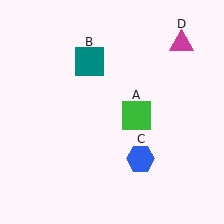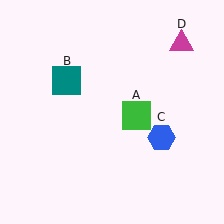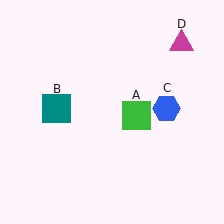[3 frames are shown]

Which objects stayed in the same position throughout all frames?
Green square (object A) and magenta triangle (object D) remained stationary.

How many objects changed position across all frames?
2 objects changed position: teal square (object B), blue hexagon (object C).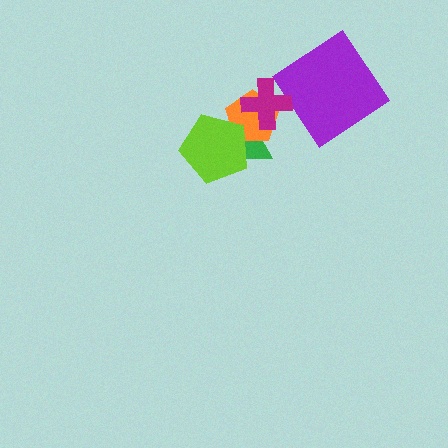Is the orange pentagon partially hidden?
Yes, it is partially covered by another shape.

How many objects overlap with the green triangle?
3 objects overlap with the green triangle.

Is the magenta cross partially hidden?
No, no other shape covers it.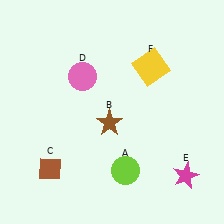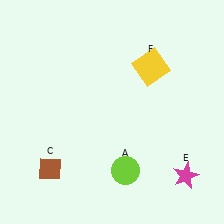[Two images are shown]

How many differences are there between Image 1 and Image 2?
There are 2 differences between the two images.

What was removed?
The brown star (B), the pink circle (D) were removed in Image 2.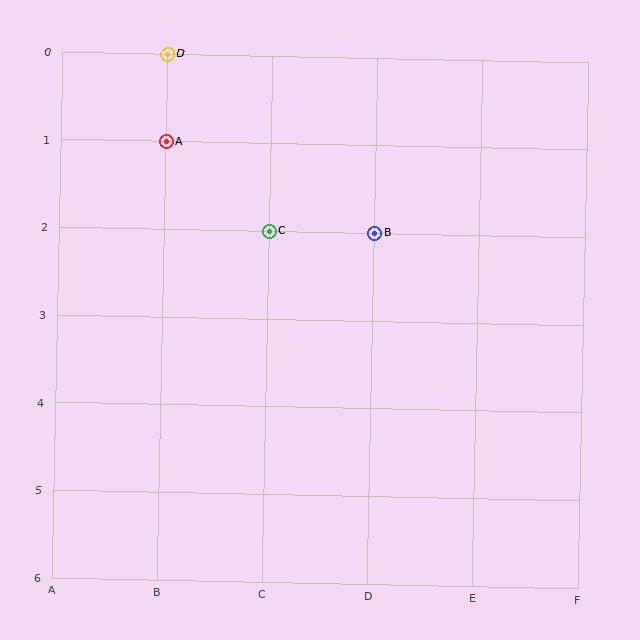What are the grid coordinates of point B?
Point B is at grid coordinates (D, 2).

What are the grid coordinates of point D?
Point D is at grid coordinates (B, 0).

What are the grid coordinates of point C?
Point C is at grid coordinates (C, 2).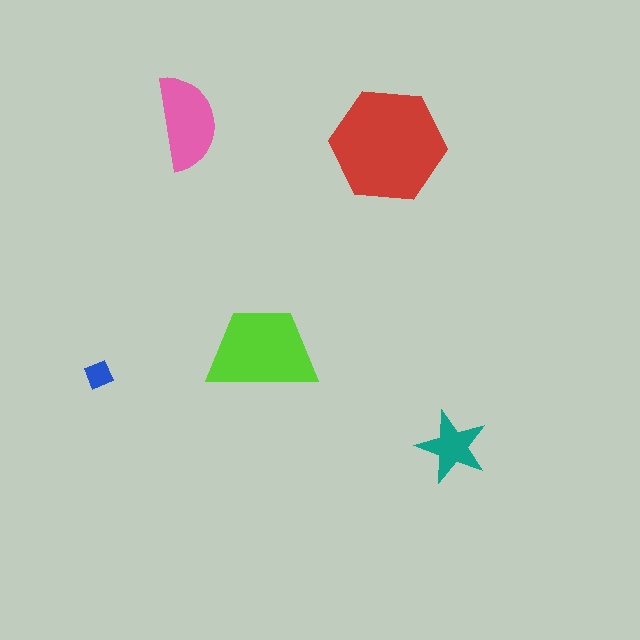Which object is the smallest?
The blue diamond.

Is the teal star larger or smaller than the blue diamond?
Larger.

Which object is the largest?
The red hexagon.